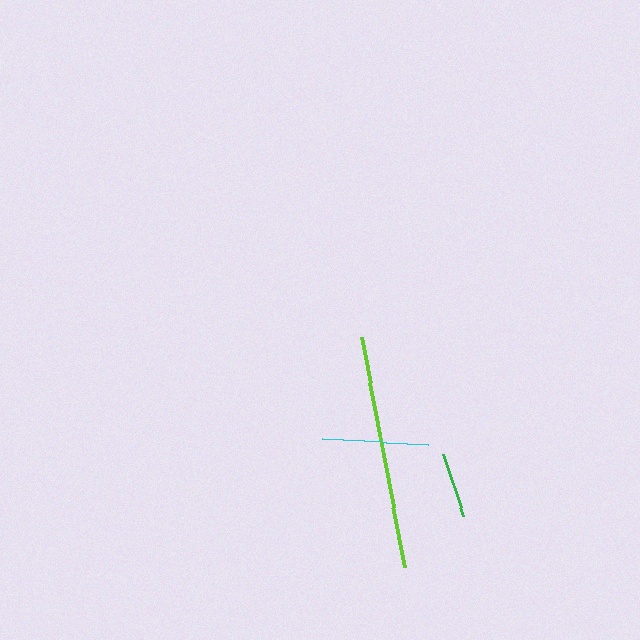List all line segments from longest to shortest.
From longest to shortest: lime, cyan, green.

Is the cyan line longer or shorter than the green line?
The cyan line is longer than the green line.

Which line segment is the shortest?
The green line is the shortest at approximately 65 pixels.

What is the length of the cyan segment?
The cyan segment is approximately 106 pixels long.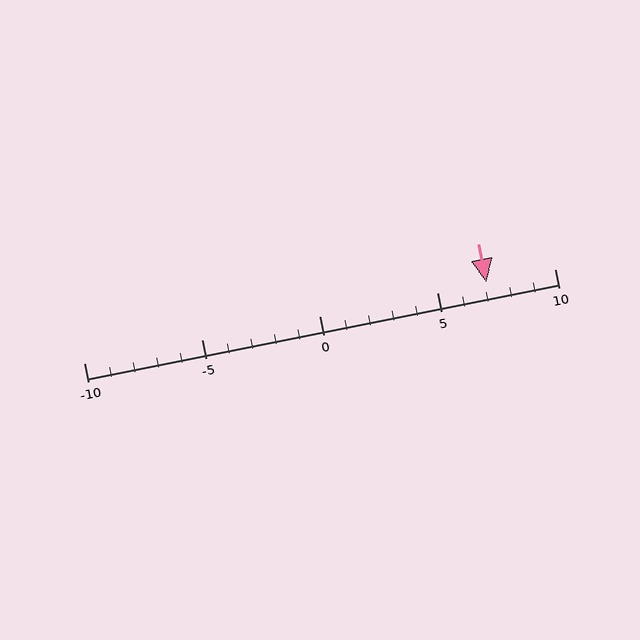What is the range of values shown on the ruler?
The ruler shows values from -10 to 10.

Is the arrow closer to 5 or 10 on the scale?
The arrow is closer to 5.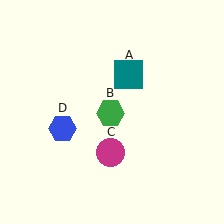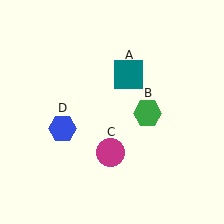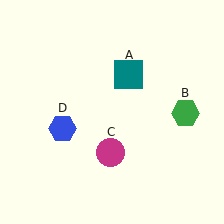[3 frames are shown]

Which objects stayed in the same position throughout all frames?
Teal square (object A) and magenta circle (object C) and blue hexagon (object D) remained stationary.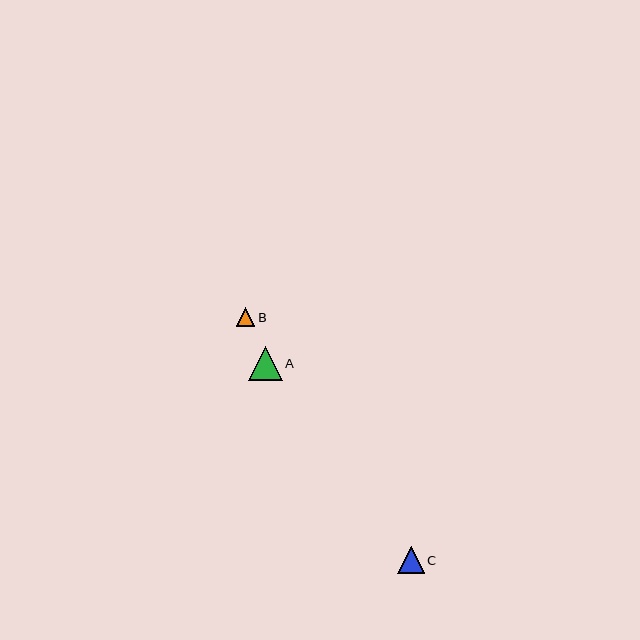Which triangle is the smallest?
Triangle B is the smallest with a size of approximately 18 pixels.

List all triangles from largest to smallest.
From largest to smallest: A, C, B.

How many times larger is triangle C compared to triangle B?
Triangle C is approximately 1.5 times the size of triangle B.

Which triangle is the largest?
Triangle A is the largest with a size of approximately 34 pixels.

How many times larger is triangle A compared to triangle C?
Triangle A is approximately 1.3 times the size of triangle C.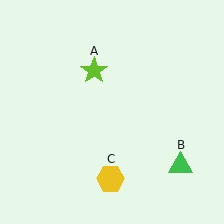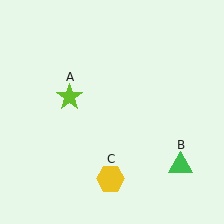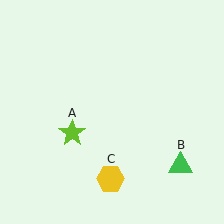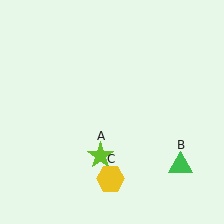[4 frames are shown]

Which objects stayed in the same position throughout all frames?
Green triangle (object B) and yellow hexagon (object C) remained stationary.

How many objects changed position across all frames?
1 object changed position: lime star (object A).